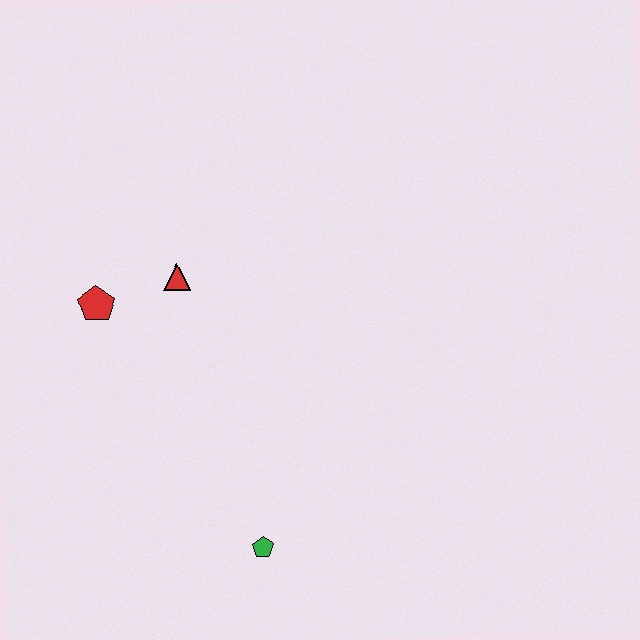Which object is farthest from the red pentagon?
The green pentagon is farthest from the red pentagon.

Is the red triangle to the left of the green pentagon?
Yes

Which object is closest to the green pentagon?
The red triangle is closest to the green pentagon.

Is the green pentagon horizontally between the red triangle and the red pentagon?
No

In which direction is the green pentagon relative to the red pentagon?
The green pentagon is below the red pentagon.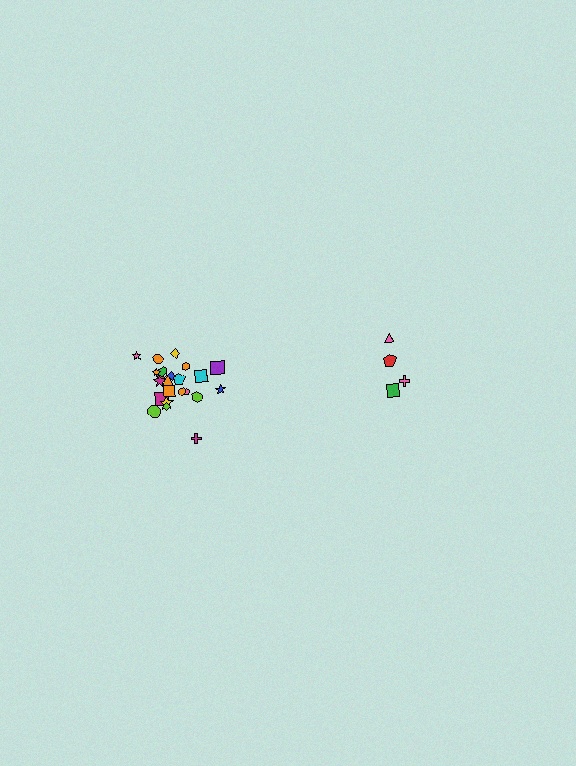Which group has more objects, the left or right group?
The left group.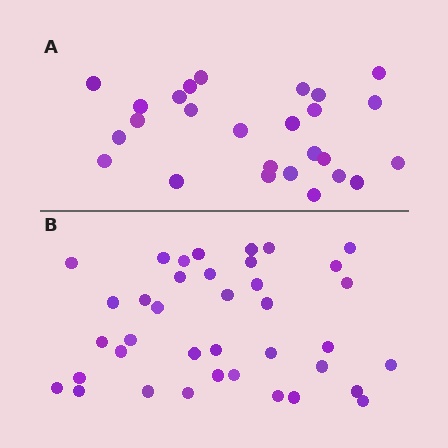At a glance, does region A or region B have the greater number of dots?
Region B (the bottom region) has more dots.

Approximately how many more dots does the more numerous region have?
Region B has roughly 12 or so more dots than region A.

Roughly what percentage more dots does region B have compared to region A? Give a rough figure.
About 45% more.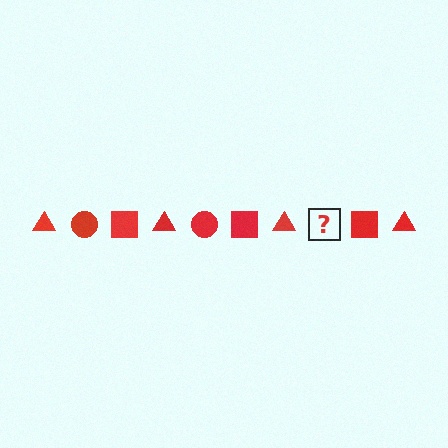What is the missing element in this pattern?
The missing element is a red circle.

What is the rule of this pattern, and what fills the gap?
The rule is that the pattern cycles through triangle, circle, square shapes in red. The gap should be filled with a red circle.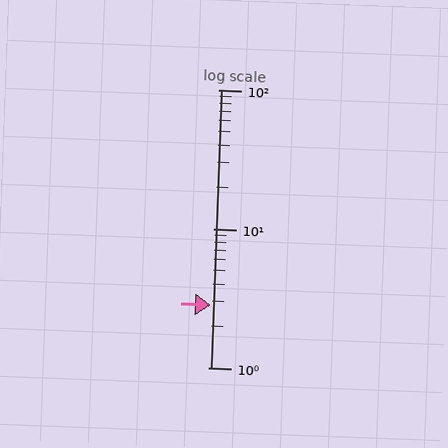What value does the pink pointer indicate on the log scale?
The pointer indicates approximately 2.8.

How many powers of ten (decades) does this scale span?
The scale spans 2 decades, from 1 to 100.